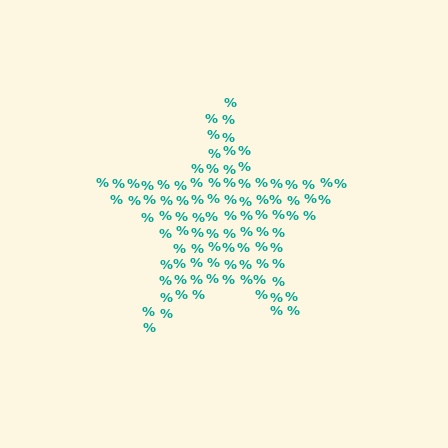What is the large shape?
The large shape is a star.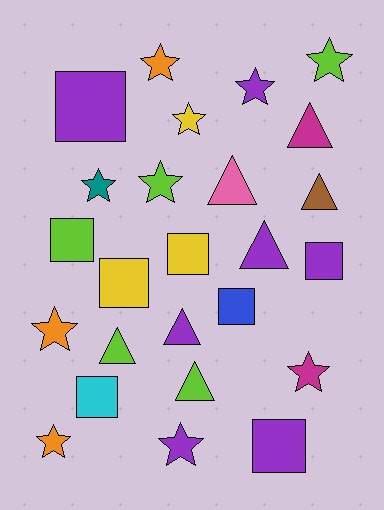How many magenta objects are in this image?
There are 2 magenta objects.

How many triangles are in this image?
There are 7 triangles.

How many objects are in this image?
There are 25 objects.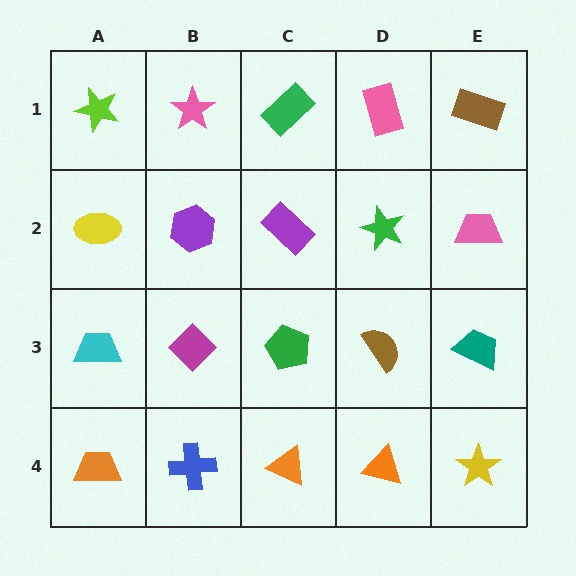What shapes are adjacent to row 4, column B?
A magenta diamond (row 3, column B), an orange trapezoid (row 4, column A), an orange triangle (row 4, column C).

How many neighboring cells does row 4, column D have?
3.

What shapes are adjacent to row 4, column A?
A cyan trapezoid (row 3, column A), a blue cross (row 4, column B).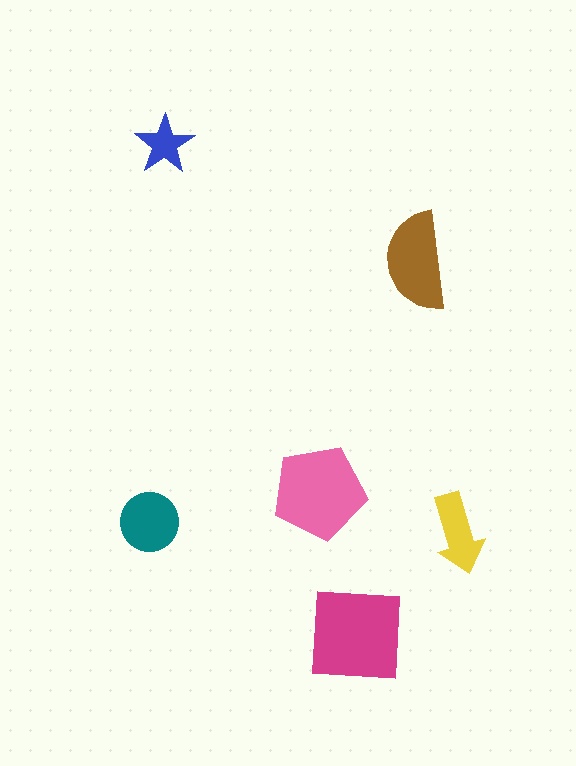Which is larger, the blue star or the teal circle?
The teal circle.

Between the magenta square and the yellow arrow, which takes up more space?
The magenta square.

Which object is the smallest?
The blue star.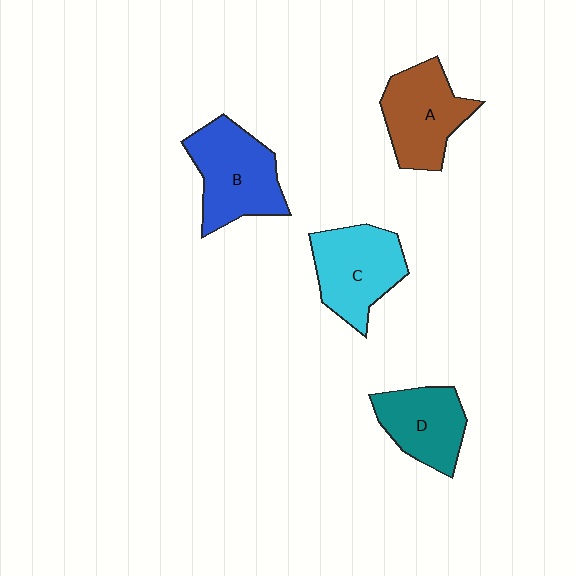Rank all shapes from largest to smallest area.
From largest to smallest: B (blue), C (cyan), A (brown), D (teal).